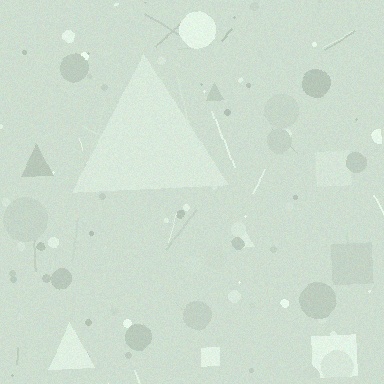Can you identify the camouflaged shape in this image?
The camouflaged shape is a triangle.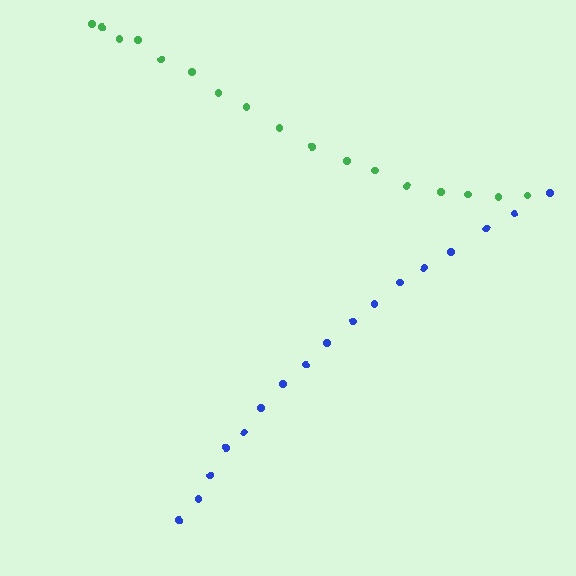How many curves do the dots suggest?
There are 2 distinct paths.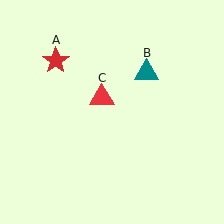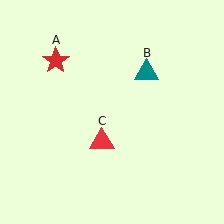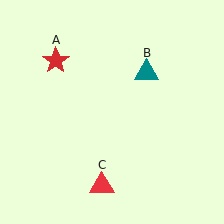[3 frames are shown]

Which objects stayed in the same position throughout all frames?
Red star (object A) and teal triangle (object B) remained stationary.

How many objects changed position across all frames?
1 object changed position: red triangle (object C).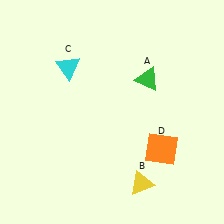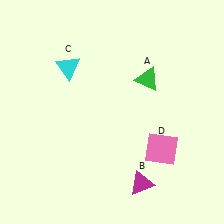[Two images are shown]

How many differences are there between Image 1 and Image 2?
There are 2 differences between the two images.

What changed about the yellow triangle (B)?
In Image 1, B is yellow. In Image 2, it changed to magenta.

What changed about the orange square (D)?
In Image 1, D is orange. In Image 2, it changed to pink.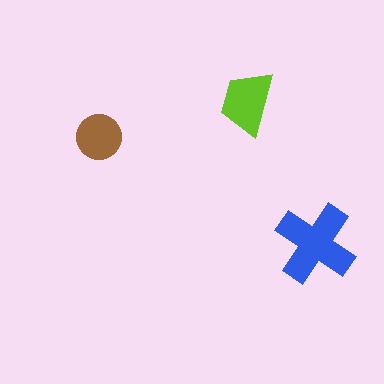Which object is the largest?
The blue cross.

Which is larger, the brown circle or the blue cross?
The blue cross.